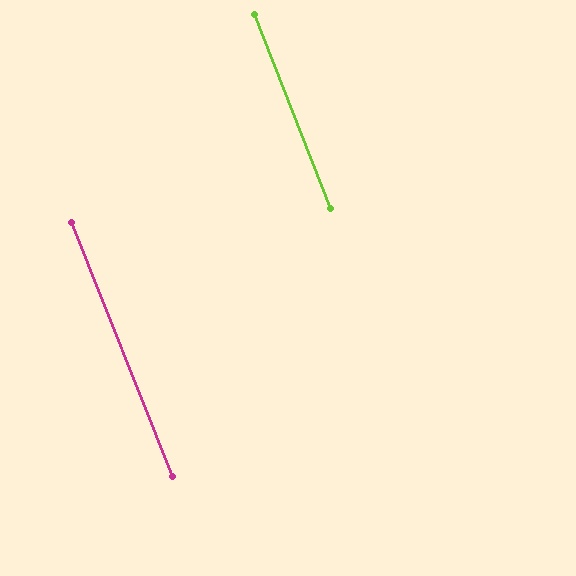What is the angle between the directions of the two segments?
Approximately 0 degrees.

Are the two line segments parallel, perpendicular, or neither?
Parallel — their directions differ by only 0.3°.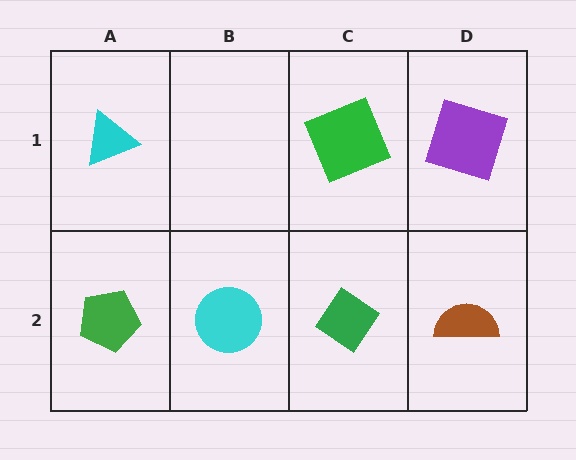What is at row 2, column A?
A green pentagon.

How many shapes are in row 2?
4 shapes.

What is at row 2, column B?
A cyan circle.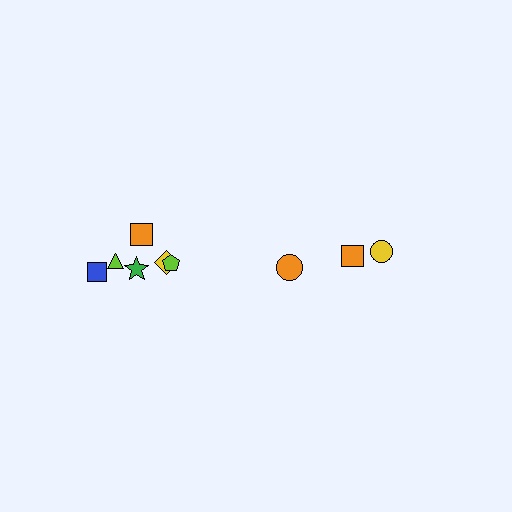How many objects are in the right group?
There are 3 objects.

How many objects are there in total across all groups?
There are 9 objects.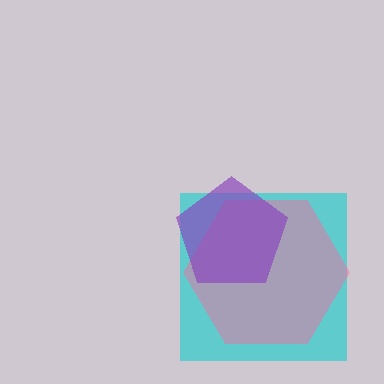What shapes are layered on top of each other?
The layered shapes are: a cyan square, a pink hexagon, a purple pentagon.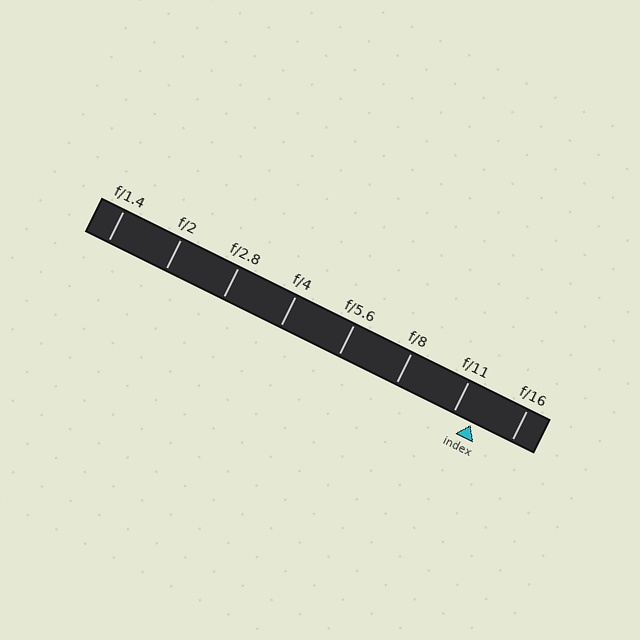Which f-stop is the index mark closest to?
The index mark is closest to f/11.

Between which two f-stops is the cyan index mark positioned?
The index mark is between f/11 and f/16.